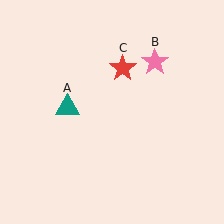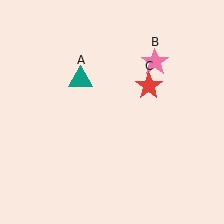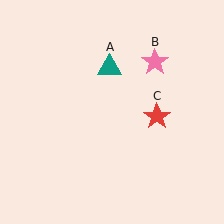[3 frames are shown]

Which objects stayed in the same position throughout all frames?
Pink star (object B) remained stationary.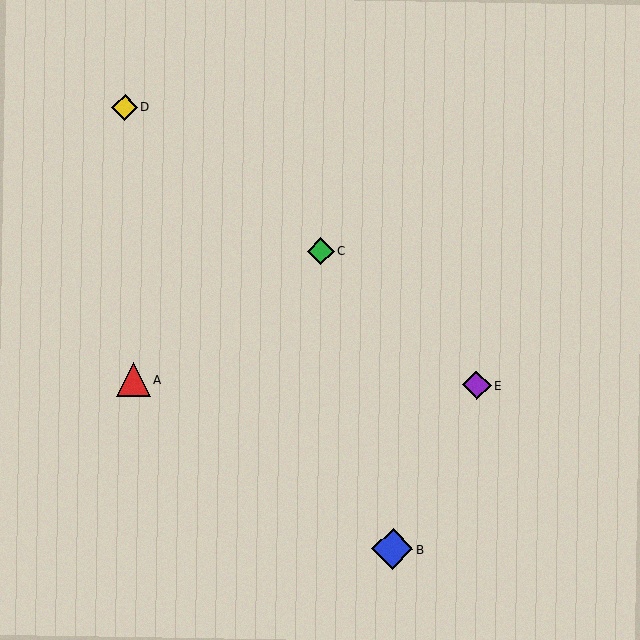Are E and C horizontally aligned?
No, E is at y≈385 and C is at y≈251.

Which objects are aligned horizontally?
Objects A, E are aligned horizontally.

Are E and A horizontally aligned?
Yes, both are at y≈385.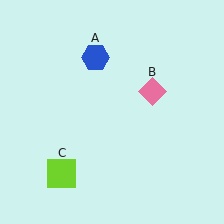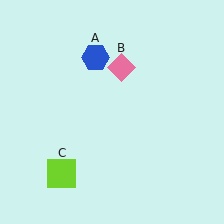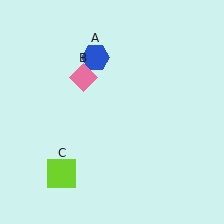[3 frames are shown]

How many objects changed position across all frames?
1 object changed position: pink diamond (object B).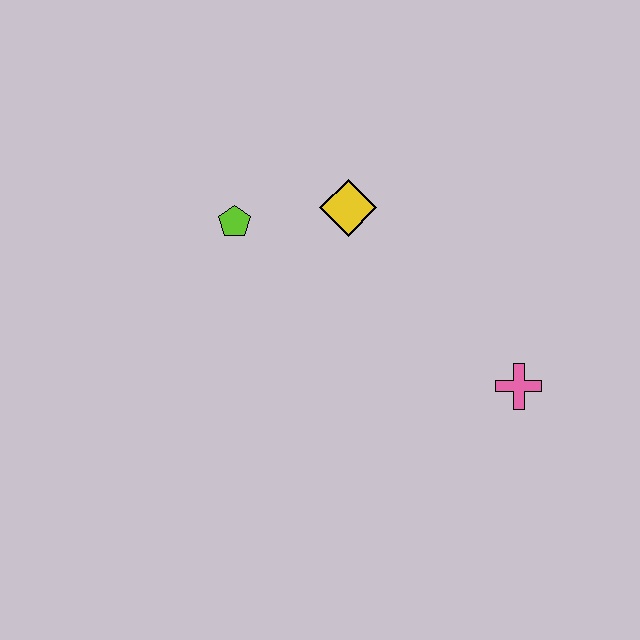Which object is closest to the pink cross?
The yellow diamond is closest to the pink cross.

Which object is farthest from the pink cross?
The lime pentagon is farthest from the pink cross.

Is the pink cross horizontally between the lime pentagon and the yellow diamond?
No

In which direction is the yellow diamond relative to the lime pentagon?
The yellow diamond is to the right of the lime pentagon.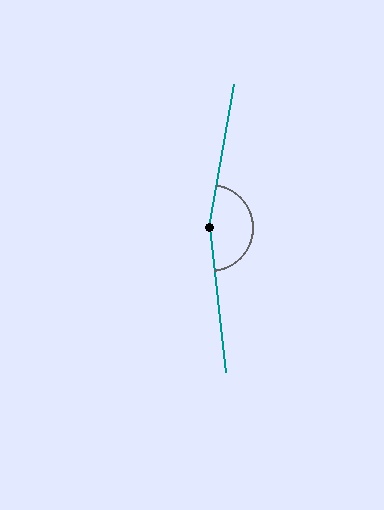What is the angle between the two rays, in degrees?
Approximately 164 degrees.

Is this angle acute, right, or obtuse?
It is obtuse.